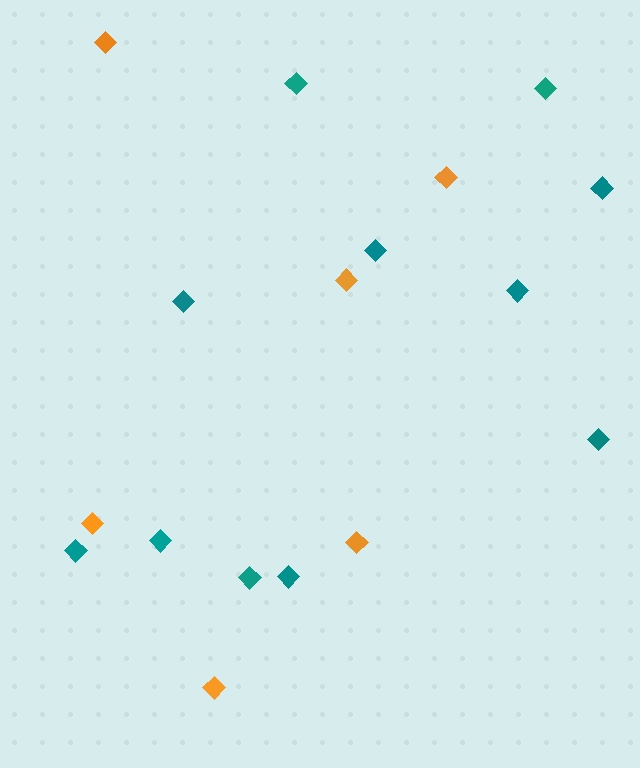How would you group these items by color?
There are 2 groups: one group of teal diamonds (11) and one group of orange diamonds (6).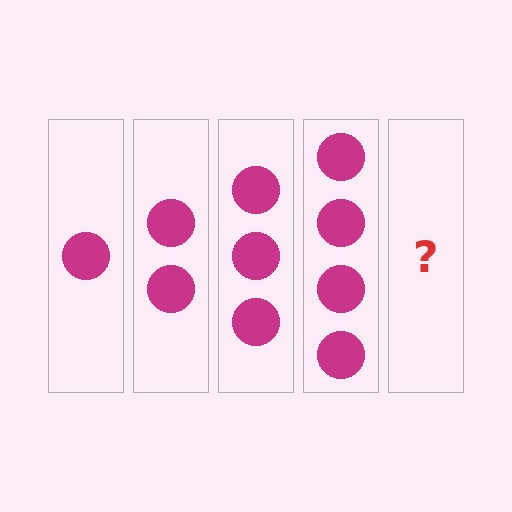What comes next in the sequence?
The next element should be 5 circles.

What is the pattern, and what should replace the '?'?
The pattern is that each step adds one more circle. The '?' should be 5 circles.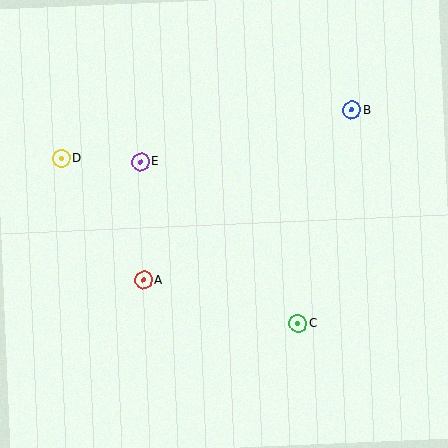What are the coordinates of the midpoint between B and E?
The midpoint between B and E is at (246, 136).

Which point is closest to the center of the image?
Point A at (144, 280) is closest to the center.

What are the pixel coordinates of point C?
Point C is at (298, 324).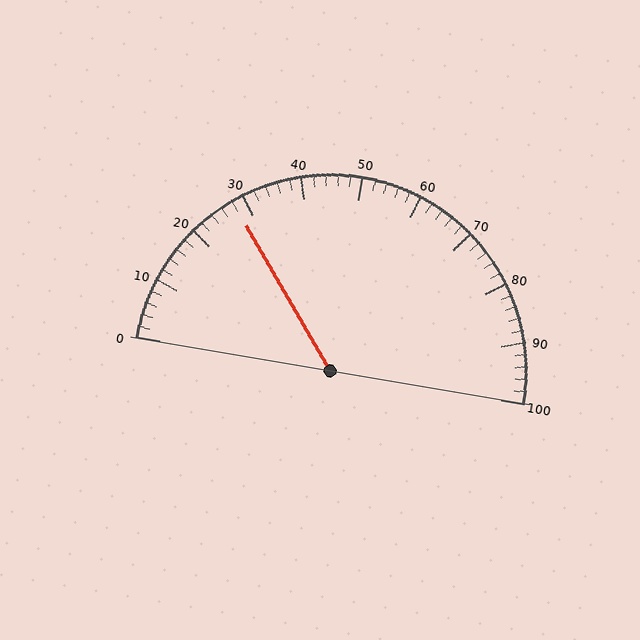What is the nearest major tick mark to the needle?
The nearest major tick mark is 30.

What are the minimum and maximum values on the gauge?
The gauge ranges from 0 to 100.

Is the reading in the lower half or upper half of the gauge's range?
The reading is in the lower half of the range (0 to 100).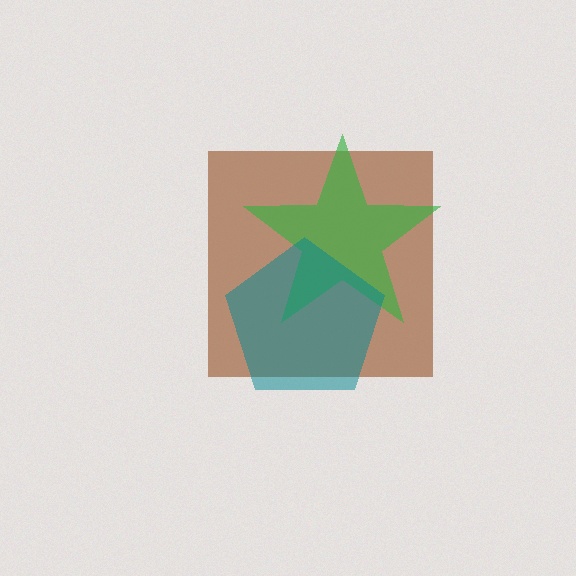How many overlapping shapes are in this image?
There are 3 overlapping shapes in the image.